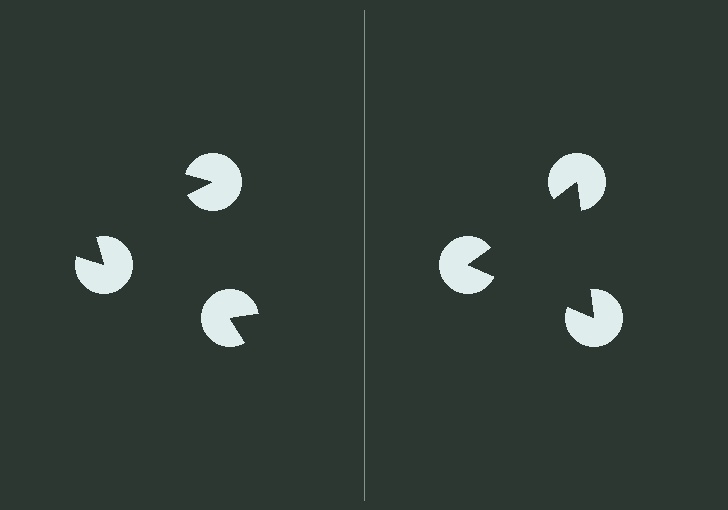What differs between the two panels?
The pac-man discs are positioned identically on both sides; only the wedge orientations differ. On the right they align to a triangle; on the left they are misaligned.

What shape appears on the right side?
An illusory triangle.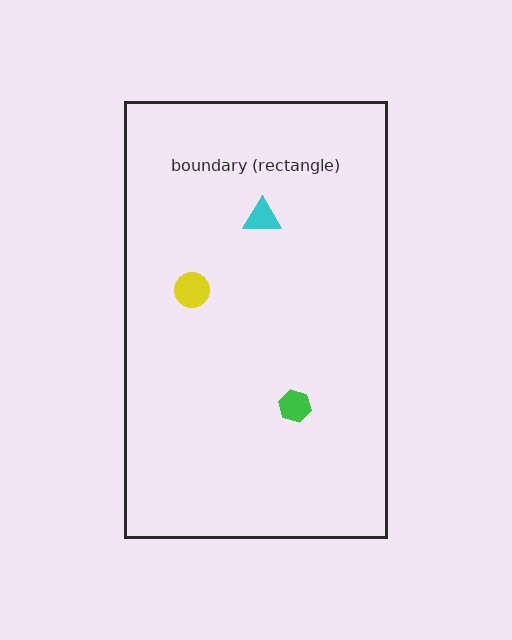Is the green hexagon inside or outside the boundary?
Inside.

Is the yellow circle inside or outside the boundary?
Inside.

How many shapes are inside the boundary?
3 inside, 0 outside.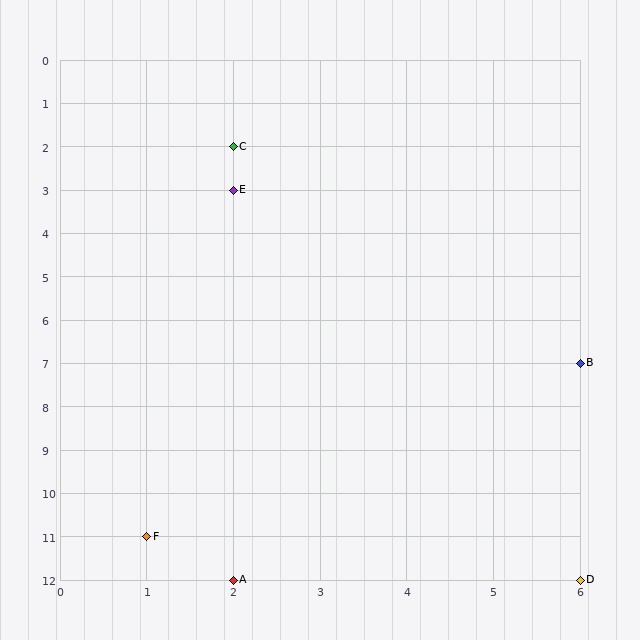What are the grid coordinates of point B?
Point B is at grid coordinates (6, 7).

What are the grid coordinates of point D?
Point D is at grid coordinates (6, 12).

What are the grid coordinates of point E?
Point E is at grid coordinates (2, 3).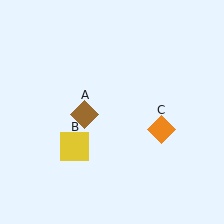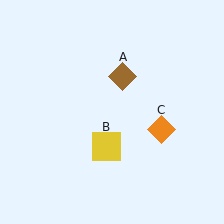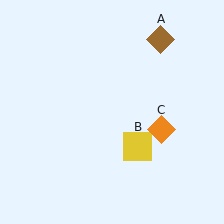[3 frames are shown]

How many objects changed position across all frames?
2 objects changed position: brown diamond (object A), yellow square (object B).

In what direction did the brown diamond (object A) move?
The brown diamond (object A) moved up and to the right.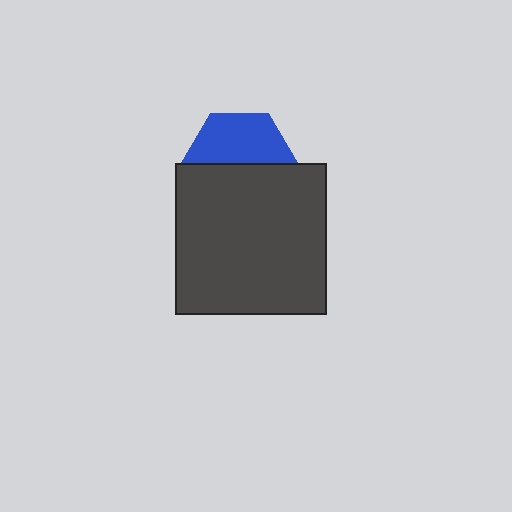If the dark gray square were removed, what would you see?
You would see the complete blue hexagon.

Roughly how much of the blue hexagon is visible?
About half of it is visible (roughly 49%).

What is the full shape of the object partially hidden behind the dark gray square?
The partially hidden object is a blue hexagon.